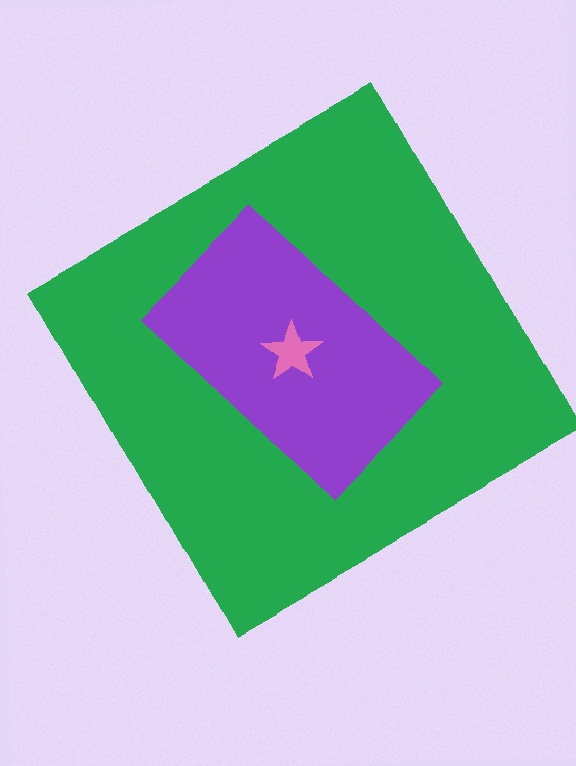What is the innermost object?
The pink star.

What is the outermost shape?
The green square.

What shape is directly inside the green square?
The purple rectangle.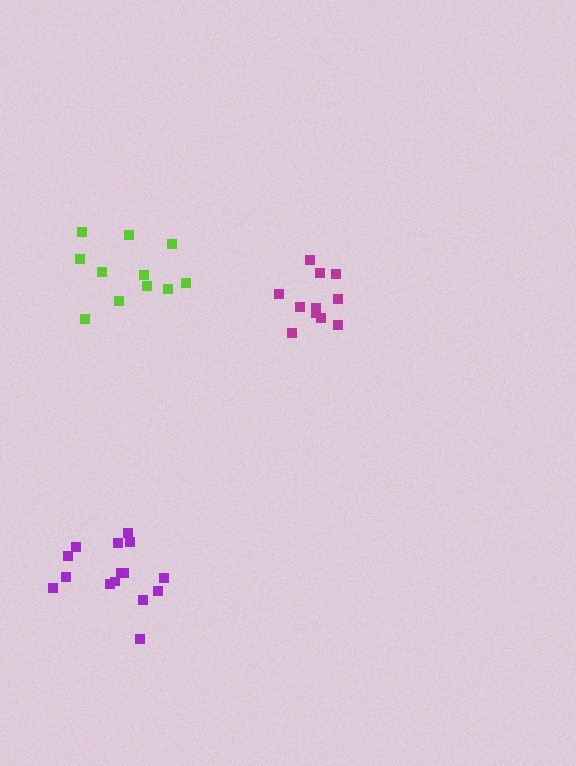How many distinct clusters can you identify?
There are 3 distinct clusters.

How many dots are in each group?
Group 1: 11 dots, Group 2: 11 dots, Group 3: 15 dots (37 total).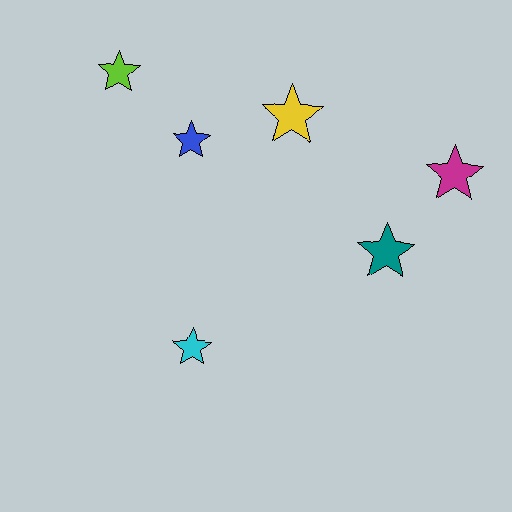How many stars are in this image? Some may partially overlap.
There are 6 stars.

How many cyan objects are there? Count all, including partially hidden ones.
There is 1 cyan object.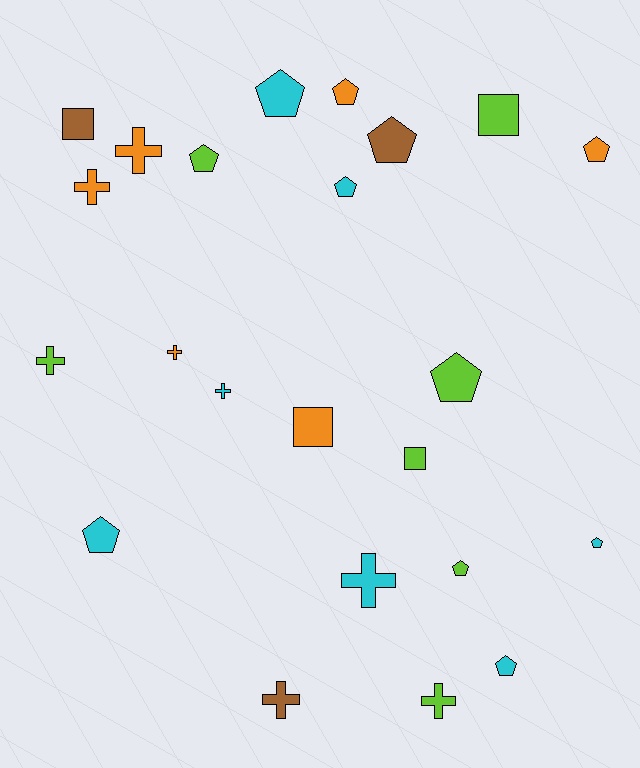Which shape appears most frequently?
Pentagon, with 11 objects.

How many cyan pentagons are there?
There are 5 cyan pentagons.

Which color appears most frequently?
Lime, with 7 objects.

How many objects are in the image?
There are 23 objects.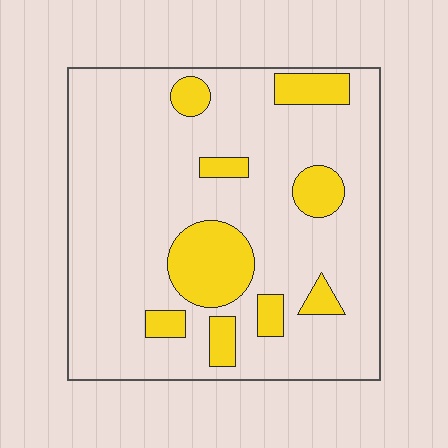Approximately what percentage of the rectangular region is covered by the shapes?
Approximately 20%.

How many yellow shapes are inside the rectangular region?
9.